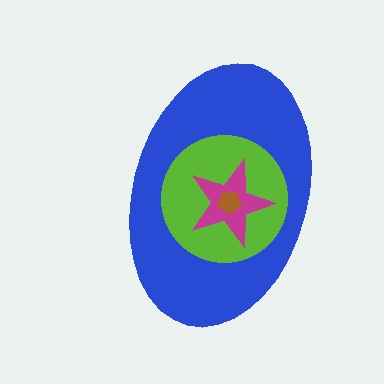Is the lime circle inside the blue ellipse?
Yes.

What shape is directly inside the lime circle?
The magenta star.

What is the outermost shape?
The blue ellipse.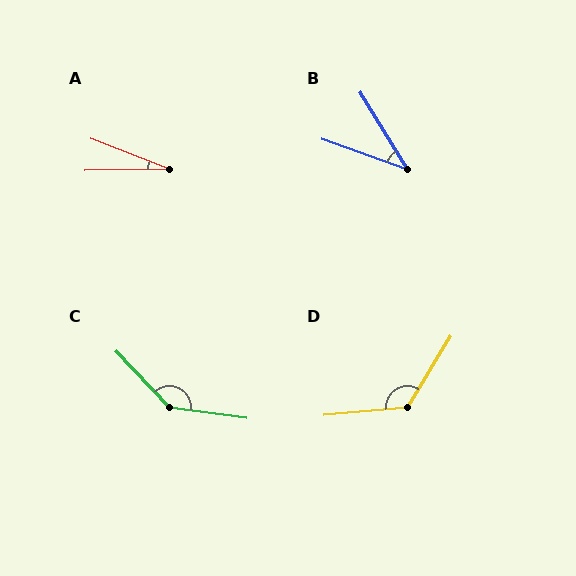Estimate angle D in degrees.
Approximately 126 degrees.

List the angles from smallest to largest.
A (22°), B (39°), D (126°), C (141°).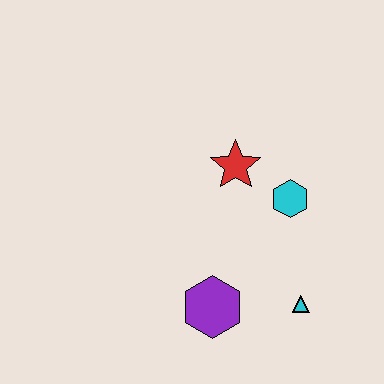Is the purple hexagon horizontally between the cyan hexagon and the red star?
No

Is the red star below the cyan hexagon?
No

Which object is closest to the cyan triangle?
The purple hexagon is closest to the cyan triangle.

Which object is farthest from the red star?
The cyan triangle is farthest from the red star.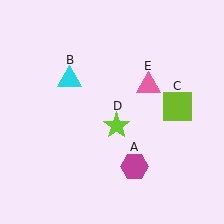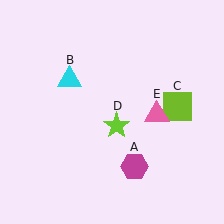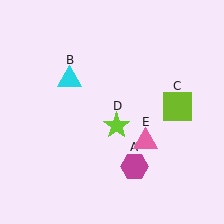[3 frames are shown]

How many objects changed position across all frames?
1 object changed position: pink triangle (object E).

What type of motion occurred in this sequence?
The pink triangle (object E) rotated clockwise around the center of the scene.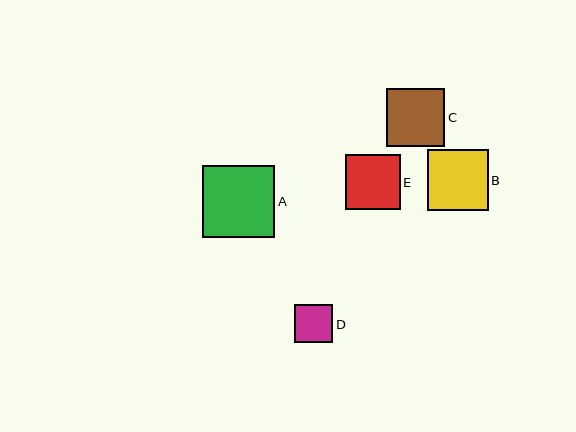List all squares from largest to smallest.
From largest to smallest: A, B, C, E, D.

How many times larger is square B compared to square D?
Square B is approximately 1.6 times the size of square D.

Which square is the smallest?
Square D is the smallest with a size of approximately 39 pixels.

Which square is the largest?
Square A is the largest with a size of approximately 72 pixels.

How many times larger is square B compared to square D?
Square B is approximately 1.6 times the size of square D.